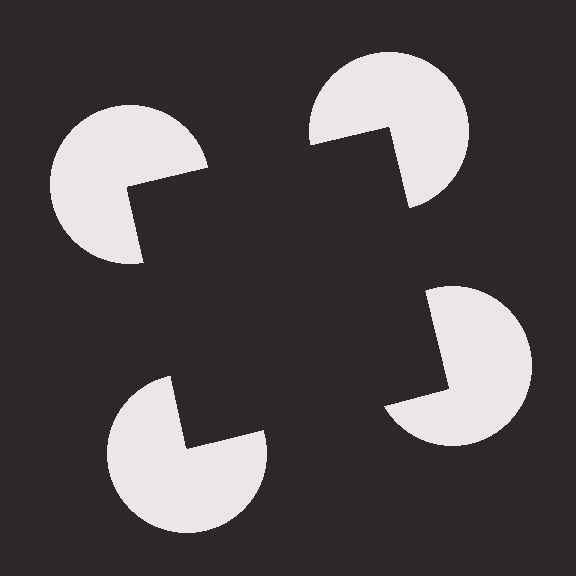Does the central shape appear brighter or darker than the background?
It typically appears slightly darker than the background, even though no actual brightness change is drawn.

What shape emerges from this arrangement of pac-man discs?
An illusory square — its edges are inferred from the aligned wedge cuts in the pac-man discs, not physically drawn.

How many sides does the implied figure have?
4 sides.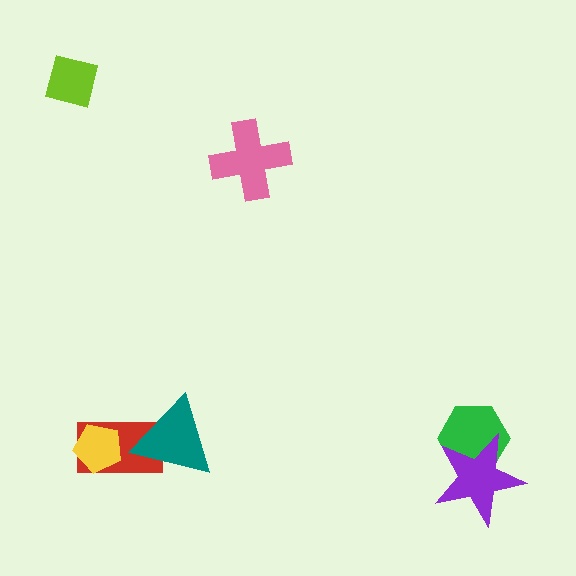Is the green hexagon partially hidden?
Yes, it is partially covered by another shape.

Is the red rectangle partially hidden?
Yes, it is partially covered by another shape.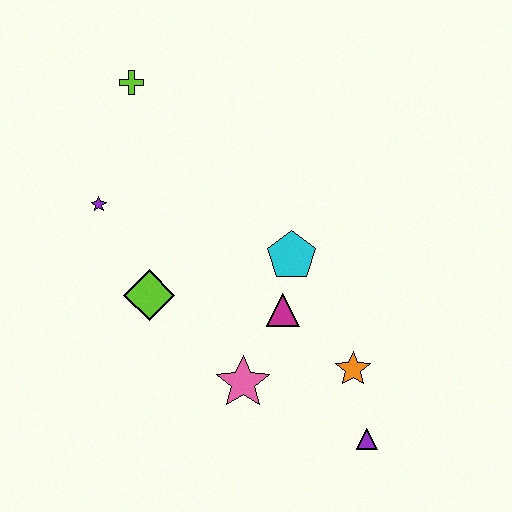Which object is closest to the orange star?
The purple triangle is closest to the orange star.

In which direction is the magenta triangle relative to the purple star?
The magenta triangle is to the right of the purple star.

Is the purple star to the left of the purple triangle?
Yes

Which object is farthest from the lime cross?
The purple triangle is farthest from the lime cross.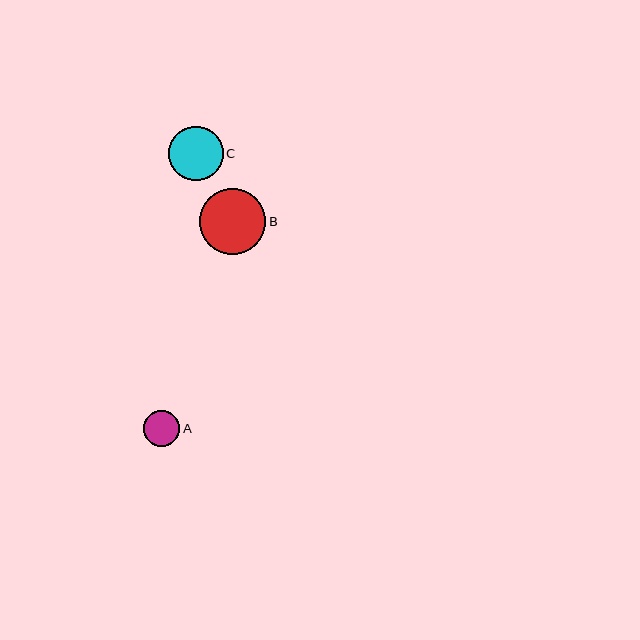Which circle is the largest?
Circle B is the largest with a size of approximately 66 pixels.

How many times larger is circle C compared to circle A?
Circle C is approximately 1.5 times the size of circle A.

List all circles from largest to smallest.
From largest to smallest: B, C, A.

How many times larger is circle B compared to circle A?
Circle B is approximately 1.8 times the size of circle A.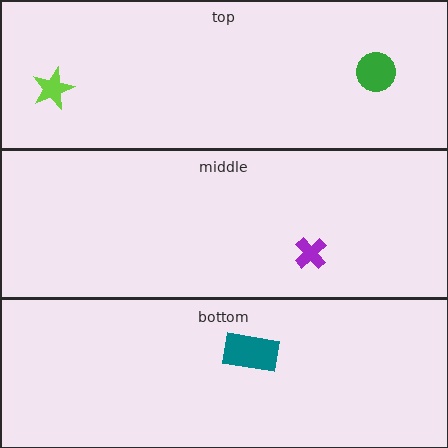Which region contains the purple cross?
The middle region.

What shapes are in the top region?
The green circle, the lime star.